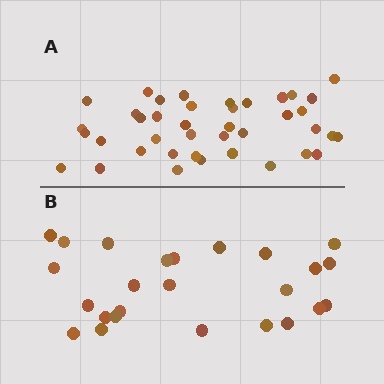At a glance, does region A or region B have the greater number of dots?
Region A (the top region) has more dots.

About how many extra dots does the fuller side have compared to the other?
Region A has approximately 15 more dots than region B.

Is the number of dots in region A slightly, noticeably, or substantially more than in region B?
Region A has substantially more. The ratio is roughly 1.6 to 1.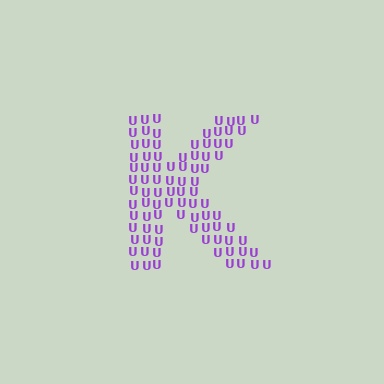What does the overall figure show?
The overall figure shows the letter K.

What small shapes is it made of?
It is made of small letter U's.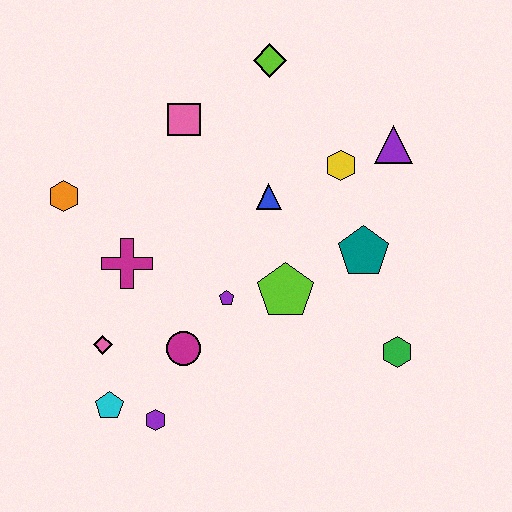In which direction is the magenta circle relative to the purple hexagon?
The magenta circle is above the purple hexagon.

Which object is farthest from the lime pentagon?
The orange hexagon is farthest from the lime pentagon.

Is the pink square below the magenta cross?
No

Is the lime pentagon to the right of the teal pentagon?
No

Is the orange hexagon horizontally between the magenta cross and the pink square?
No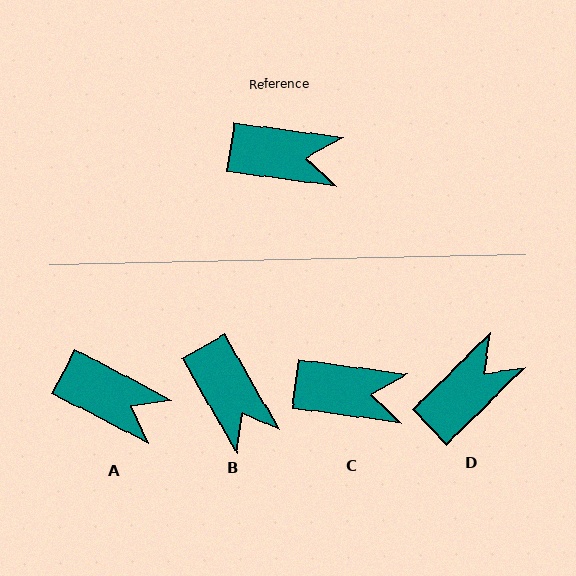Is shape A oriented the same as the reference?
No, it is off by about 20 degrees.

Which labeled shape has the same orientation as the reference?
C.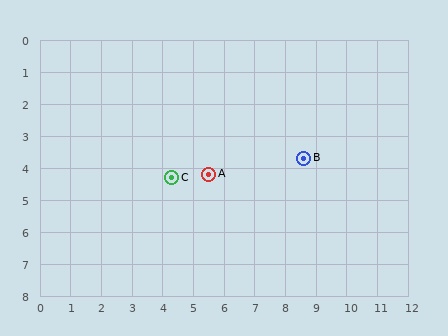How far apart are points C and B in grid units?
Points C and B are about 4.3 grid units apart.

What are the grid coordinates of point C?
Point C is at approximately (4.3, 4.3).